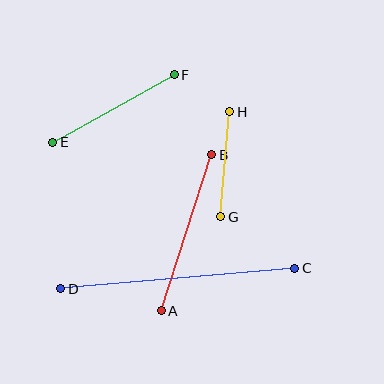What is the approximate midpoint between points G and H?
The midpoint is at approximately (225, 164) pixels.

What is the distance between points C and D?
The distance is approximately 235 pixels.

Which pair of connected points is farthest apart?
Points C and D are farthest apart.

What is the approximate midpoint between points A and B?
The midpoint is at approximately (186, 233) pixels.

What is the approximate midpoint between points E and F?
The midpoint is at approximately (114, 109) pixels.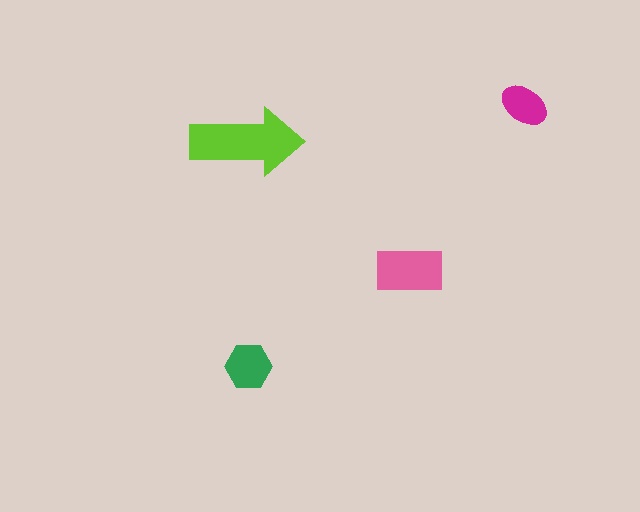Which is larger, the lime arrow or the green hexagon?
The lime arrow.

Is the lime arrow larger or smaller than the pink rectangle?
Larger.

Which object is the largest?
The lime arrow.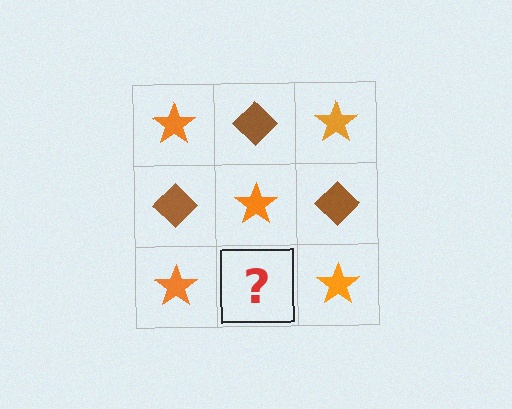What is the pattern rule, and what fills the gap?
The rule is that it alternates orange star and brown diamond in a checkerboard pattern. The gap should be filled with a brown diamond.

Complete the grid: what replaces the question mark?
The question mark should be replaced with a brown diamond.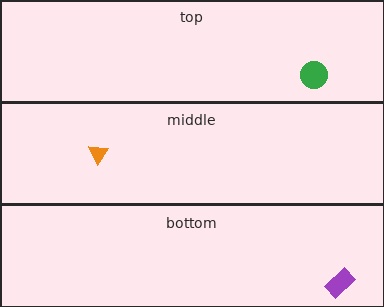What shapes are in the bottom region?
The purple rectangle.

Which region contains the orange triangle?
The middle region.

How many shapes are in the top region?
1.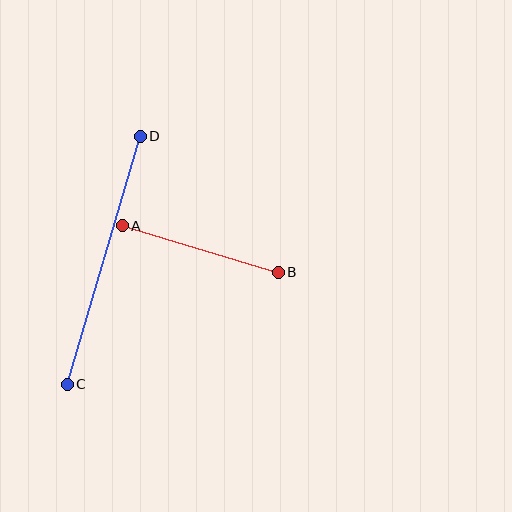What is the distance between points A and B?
The distance is approximately 162 pixels.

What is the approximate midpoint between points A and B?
The midpoint is at approximately (200, 249) pixels.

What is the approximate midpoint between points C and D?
The midpoint is at approximately (104, 260) pixels.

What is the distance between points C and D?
The distance is approximately 259 pixels.